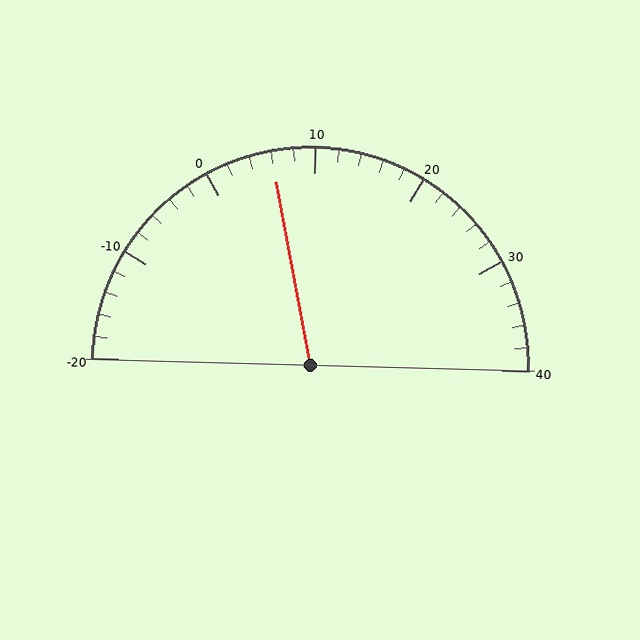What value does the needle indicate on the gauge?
The needle indicates approximately 6.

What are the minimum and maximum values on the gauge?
The gauge ranges from -20 to 40.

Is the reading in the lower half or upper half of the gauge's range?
The reading is in the lower half of the range (-20 to 40).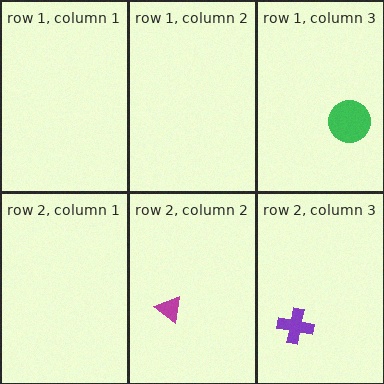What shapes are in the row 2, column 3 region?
The purple cross.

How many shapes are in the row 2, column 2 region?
1.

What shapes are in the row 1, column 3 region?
The green circle.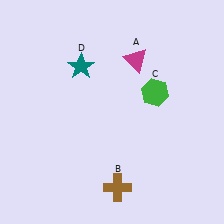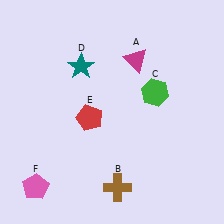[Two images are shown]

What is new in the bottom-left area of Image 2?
A pink pentagon (F) was added in the bottom-left area of Image 2.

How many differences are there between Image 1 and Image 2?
There are 2 differences between the two images.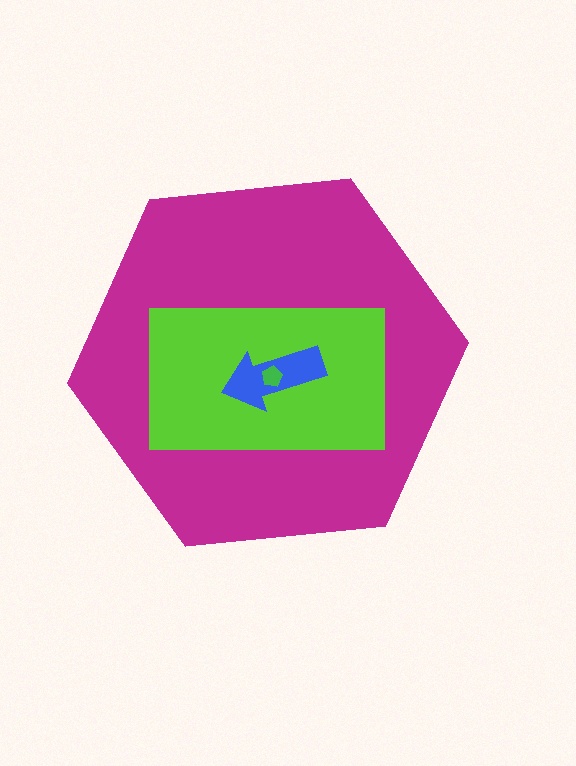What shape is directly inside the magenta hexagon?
The lime rectangle.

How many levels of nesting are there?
4.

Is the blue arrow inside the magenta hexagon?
Yes.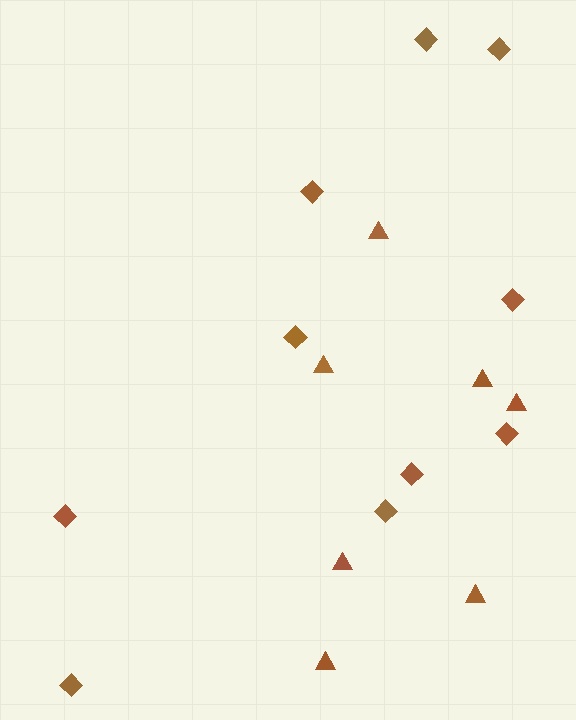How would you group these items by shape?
There are 2 groups: one group of diamonds (10) and one group of triangles (7).